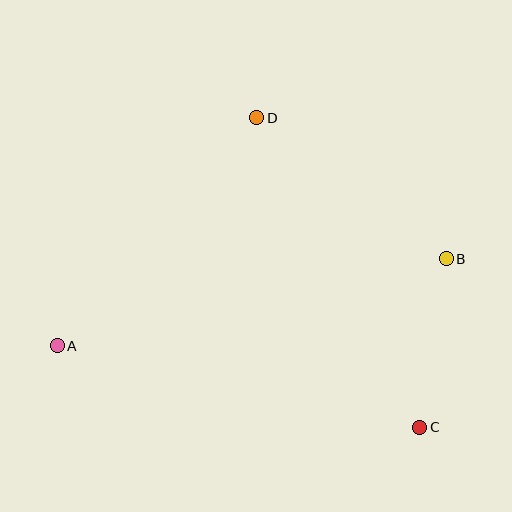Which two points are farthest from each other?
Points A and B are farthest from each other.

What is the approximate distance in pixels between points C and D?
The distance between C and D is approximately 350 pixels.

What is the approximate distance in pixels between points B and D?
The distance between B and D is approximately 236 pixels.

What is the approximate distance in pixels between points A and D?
The distance between A and D is approximately 303 pixels.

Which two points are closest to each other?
Points B and C are closest to each other.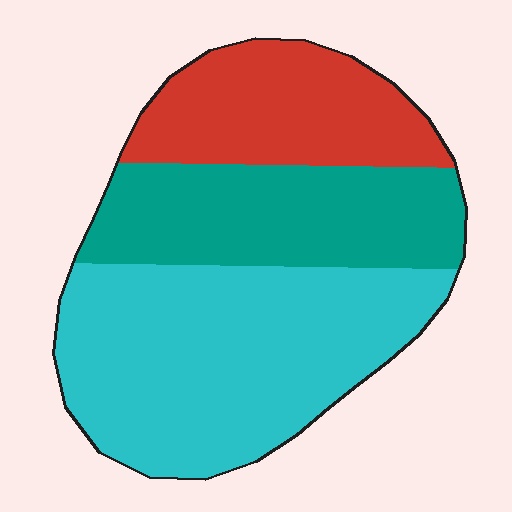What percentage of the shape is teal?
Teal takes up between a quarter and a half of the shape.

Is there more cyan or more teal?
Cyan.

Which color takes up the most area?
Cyan, at roughly 50%.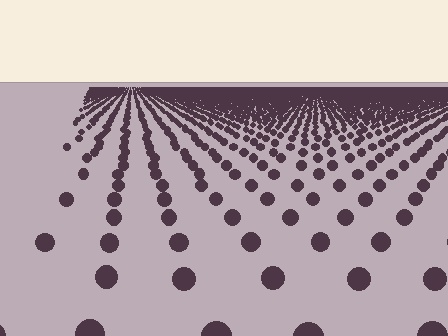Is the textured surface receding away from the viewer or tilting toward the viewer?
The surface is receding away from the viewer. Texture elements get smaller and denser toward the top.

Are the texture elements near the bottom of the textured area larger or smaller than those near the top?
Larger. Near the bottom, elements are closer to the viewer and appear at a bigger on-screen size.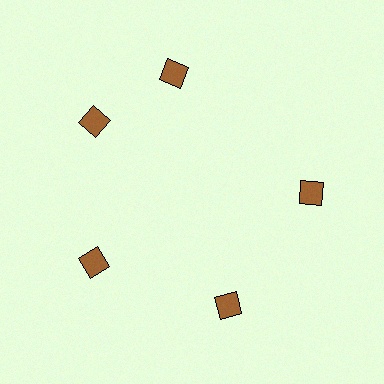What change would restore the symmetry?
The symmetry would be restored by rotating it back into even spacing with its neighbors so that all 5 diamonds sit at equal angles and equal distance from the center.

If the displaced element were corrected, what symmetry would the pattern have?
It would have 5-fold rotational symmetry — the pattern would map onto itself every 72 degrees.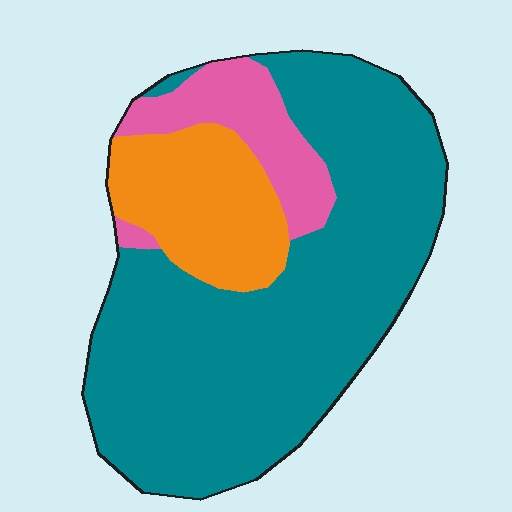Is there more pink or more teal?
Teal.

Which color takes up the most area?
Teal, at roughly 70%.